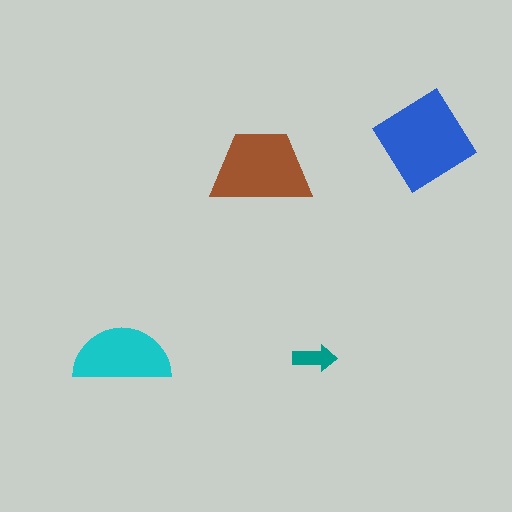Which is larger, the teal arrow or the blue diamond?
The blue diamond.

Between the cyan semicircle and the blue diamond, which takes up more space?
The blue diamond.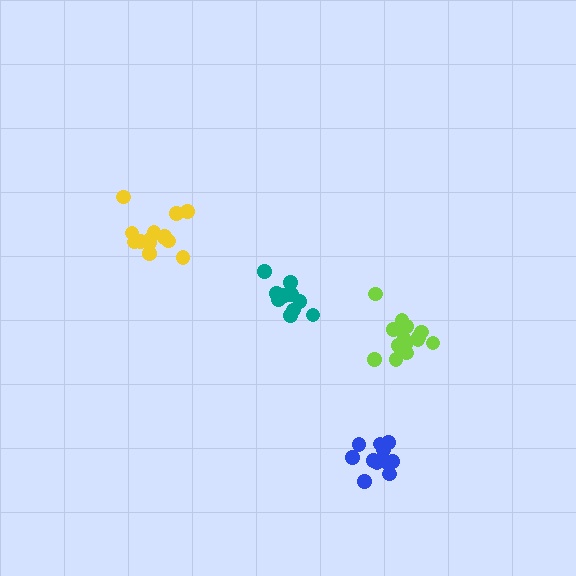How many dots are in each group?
Group 1: 11 dots, Group 2: 14 dots, Group 3: 14 dots, Group 4: 12 dots (51 total).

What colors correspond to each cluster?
The clusters are colored: teal, lime, yellow, blue.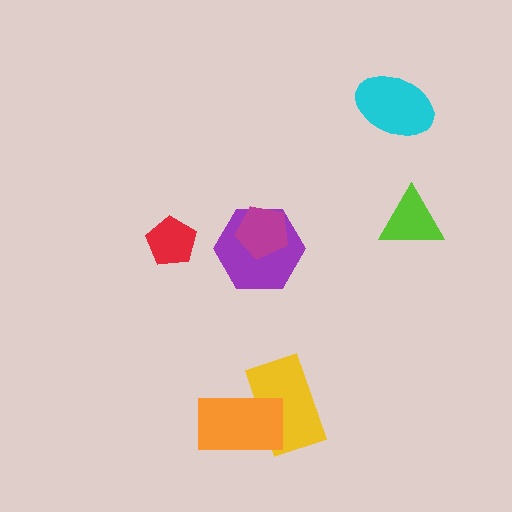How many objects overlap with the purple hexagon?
1 object overlaps with the purple hexagon.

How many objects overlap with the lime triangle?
0 objects overlap with the lime triangle.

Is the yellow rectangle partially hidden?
Yes, it is partially covered by another shape.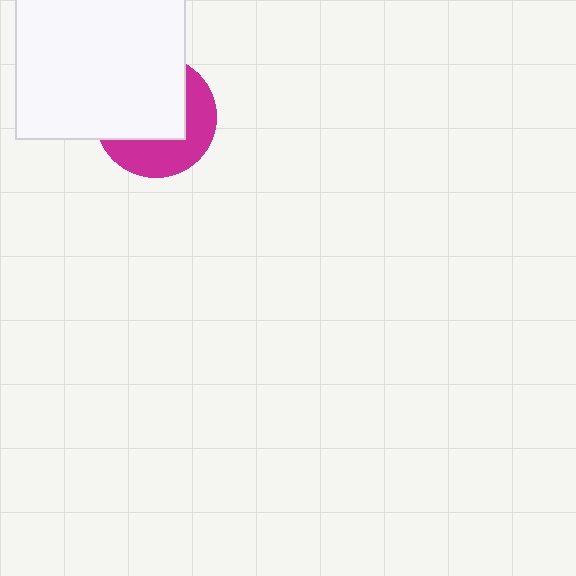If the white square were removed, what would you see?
You would see the complete magenta circle.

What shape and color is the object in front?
The object in front is a white square.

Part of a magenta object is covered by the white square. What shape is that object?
It is a circle.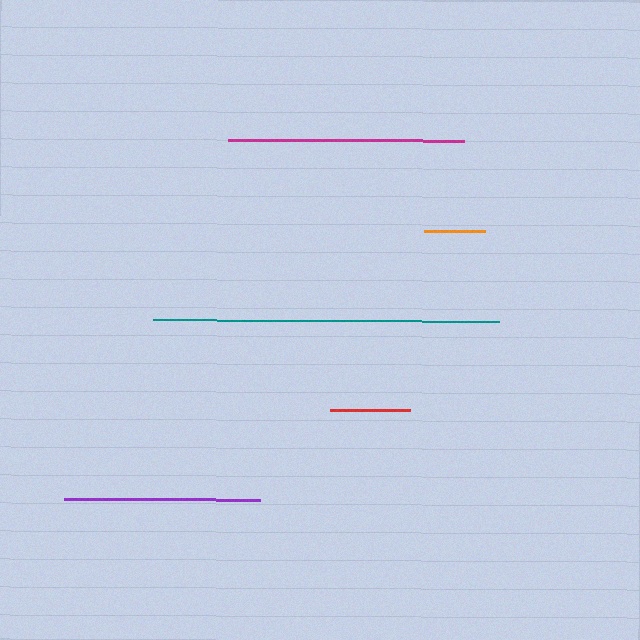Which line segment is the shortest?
The orange line is the shortest at approximately 60 pixels.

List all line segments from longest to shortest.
From longest to shortest: teal, magenta, purple, red, orange.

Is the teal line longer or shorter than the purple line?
The teal line is longer than the purple line.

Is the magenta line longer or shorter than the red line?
The magenta line is longer than the red line.